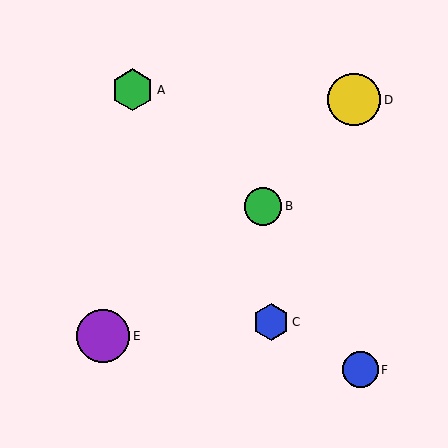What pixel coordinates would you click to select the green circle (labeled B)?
Click at (263, 206) to select the green circle B.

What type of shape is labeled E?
Shape E is a purple circle.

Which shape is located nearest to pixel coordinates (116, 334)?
The purple circle (labeled E) at (103, 336) is nearest to that location.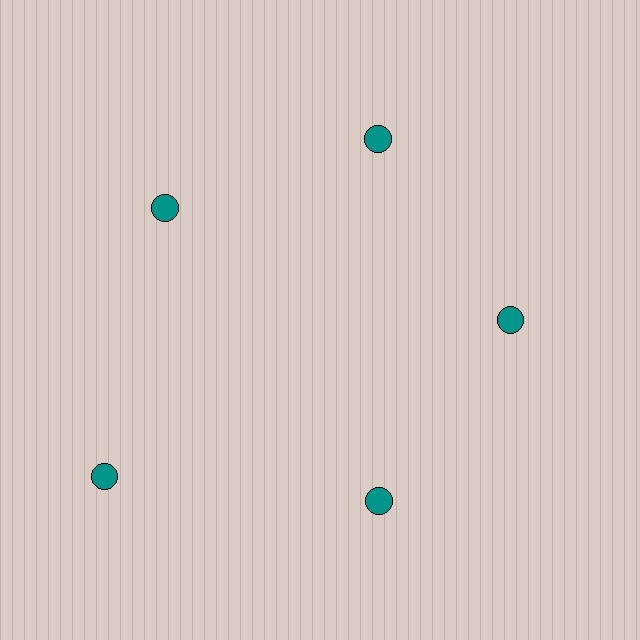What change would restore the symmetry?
The symmetry would be restored by moving it inward, back onto the ring so that all 5 circles sit at equal angles and equal distance from the center.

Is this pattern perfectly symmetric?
No. The 5 teal circles are arranged in a ring, but one element near the 8 o'clock position is pushed outward from the center, breaking the 5-fold rotational symmetry.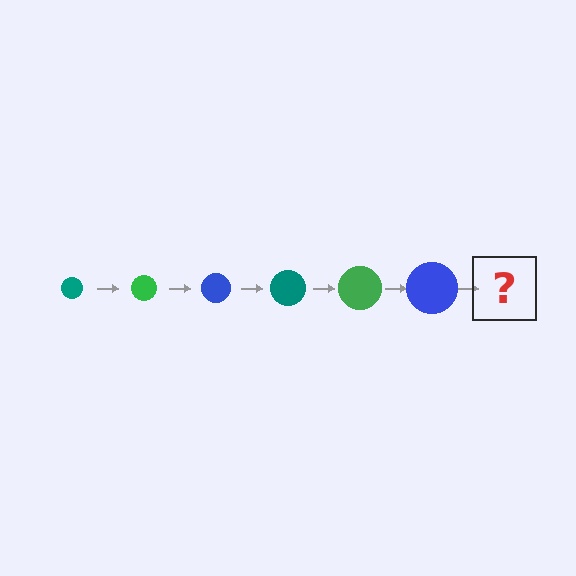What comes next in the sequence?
The next element should be a teal circle, larger than the previous one.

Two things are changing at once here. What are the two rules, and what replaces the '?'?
The two rules are that the circle grows larger each step and the color cycles through teal, green, and blue. The '?' should be a teal circle, larger than the previous one.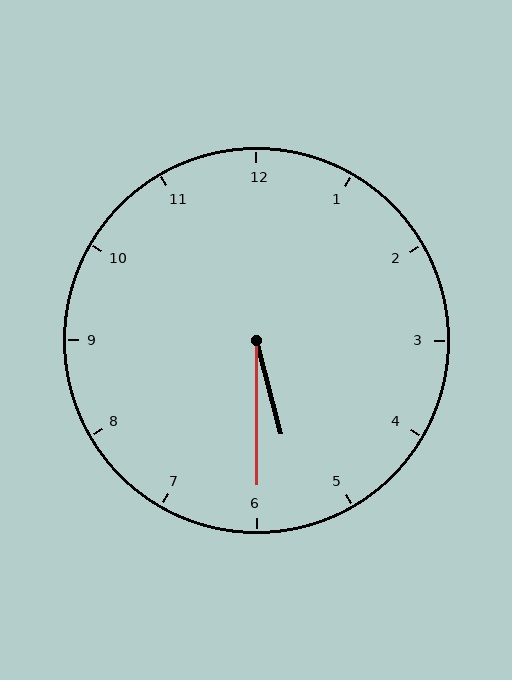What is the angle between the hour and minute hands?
Approximately 15 degrees.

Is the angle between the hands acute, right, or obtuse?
It is acute.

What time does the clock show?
5:30.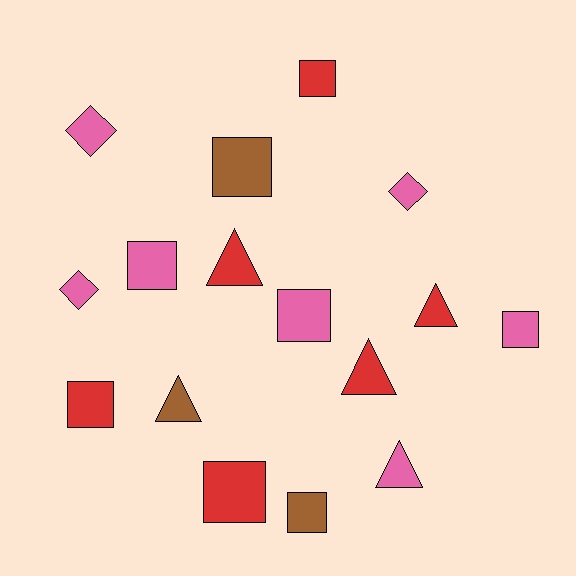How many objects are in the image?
There are 16 objects.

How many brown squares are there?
There are 2 brown squares.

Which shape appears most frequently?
Square, with 8 objects.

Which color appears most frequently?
Pink, with 7 objects.